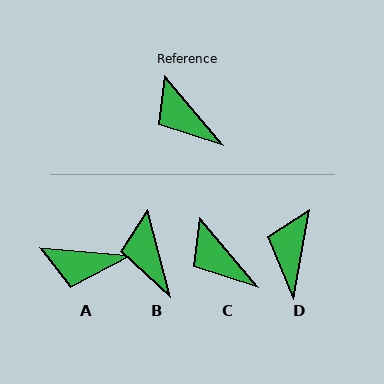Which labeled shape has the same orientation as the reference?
C.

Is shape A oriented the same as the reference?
No, it is off by about 45 degrees.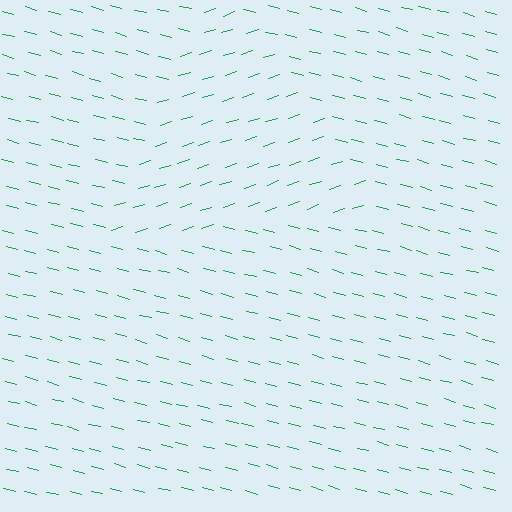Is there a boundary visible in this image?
Yes, there is a texture boundary formed by a change in line orientation.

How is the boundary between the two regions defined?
The boundary is defined purely by a change in line orientation (approximately 34 degrees difference). All lines are the same color and thickness.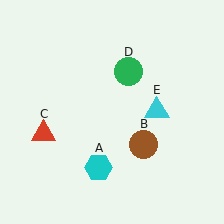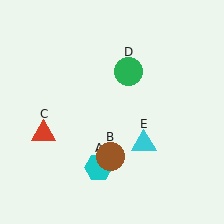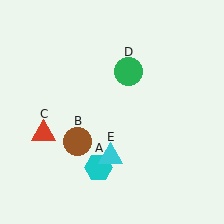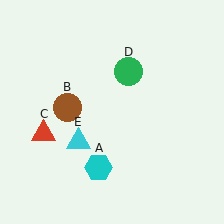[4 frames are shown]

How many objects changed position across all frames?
2 objects changed position: brown circle (object B), cyan triangle (object E).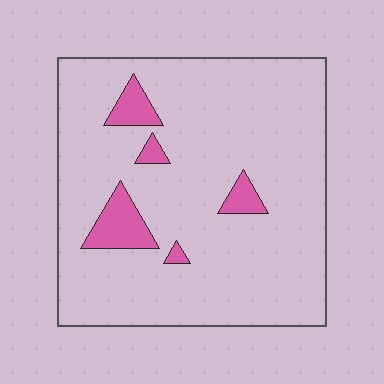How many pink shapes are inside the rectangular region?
5.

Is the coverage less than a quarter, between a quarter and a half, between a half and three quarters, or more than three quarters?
Less than a quarter.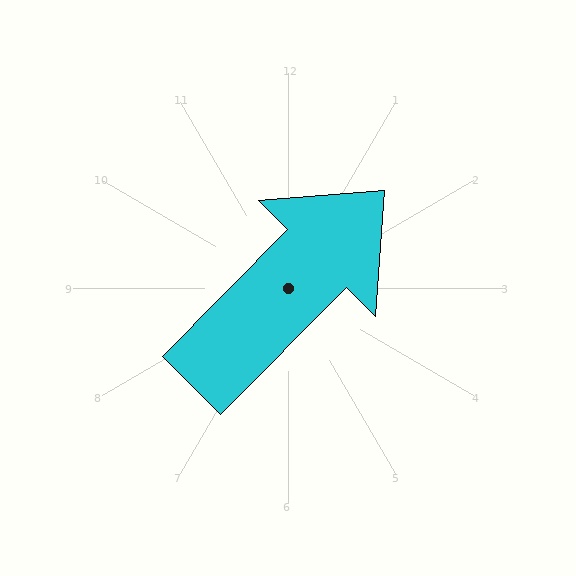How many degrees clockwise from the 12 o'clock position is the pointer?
Approximately 45 degrees.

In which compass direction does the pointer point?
Northeast.